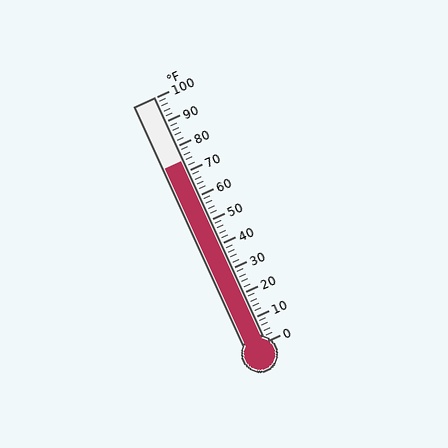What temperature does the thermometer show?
The thermometer shows approximately 74°F.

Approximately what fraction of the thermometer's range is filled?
The thermometer is filled to approximately 75% of its range.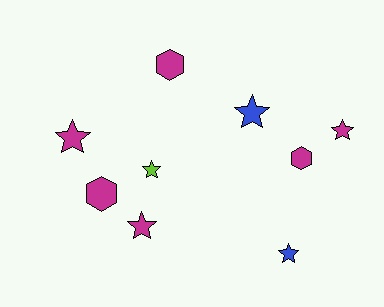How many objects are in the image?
There are 9 objects.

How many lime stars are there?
There is 1 lime star.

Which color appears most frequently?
Magenta, with 6 objects.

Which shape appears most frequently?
Star, with 6 objects.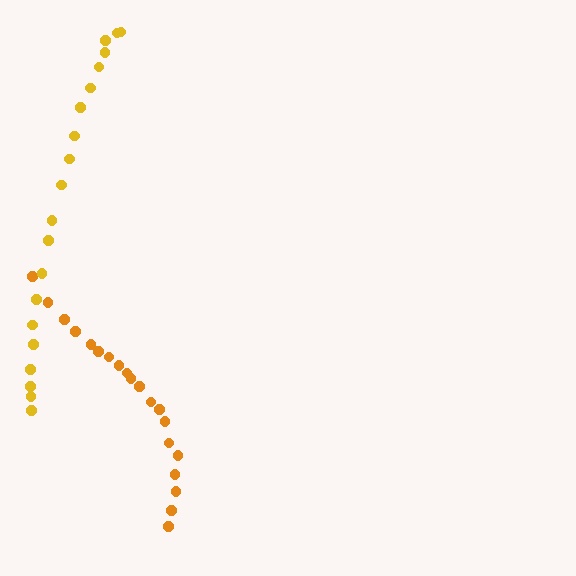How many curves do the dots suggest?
There are 2 distinct paths.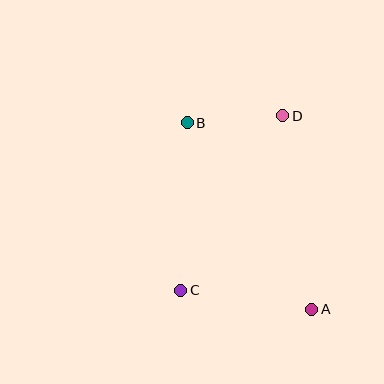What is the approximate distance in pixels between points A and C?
The distance between A and C is approximately 133 pixels.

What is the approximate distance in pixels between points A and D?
The distance between A and D is approximately 195 pixels.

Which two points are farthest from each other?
Points A and B are farthest from each other.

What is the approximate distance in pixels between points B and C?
The distance between B and C is approximately 168 pixels.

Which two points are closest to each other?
Points B and D are closest to each other.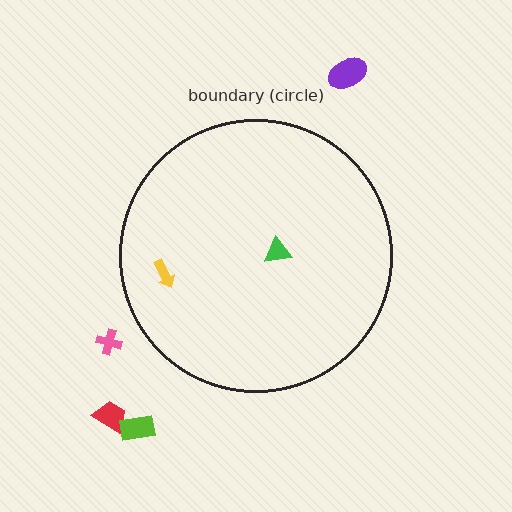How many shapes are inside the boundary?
2 inside, 4 outside.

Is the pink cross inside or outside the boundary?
Outside.